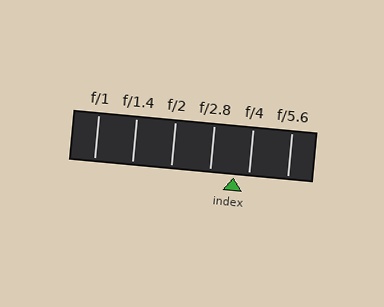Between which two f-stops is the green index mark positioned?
The index mark is between f/2.8 and f/4.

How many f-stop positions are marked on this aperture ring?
There are 6 f-stop positions marked.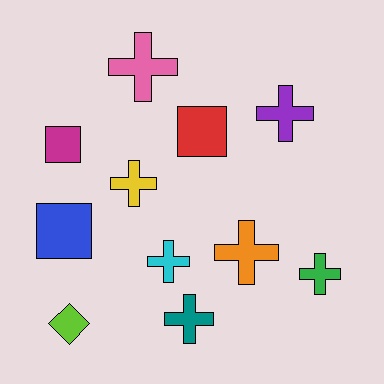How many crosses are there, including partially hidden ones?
There are 7 crosses.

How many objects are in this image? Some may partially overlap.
There are 11 objects.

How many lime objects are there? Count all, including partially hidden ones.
There is 1 lime object.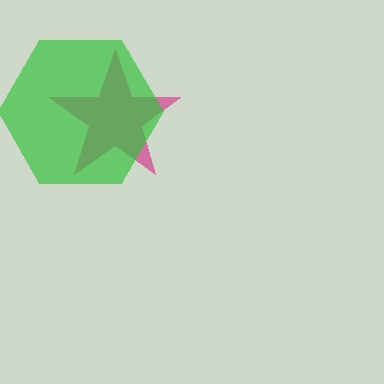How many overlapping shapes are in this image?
There are 2 overlapping shapes in the image.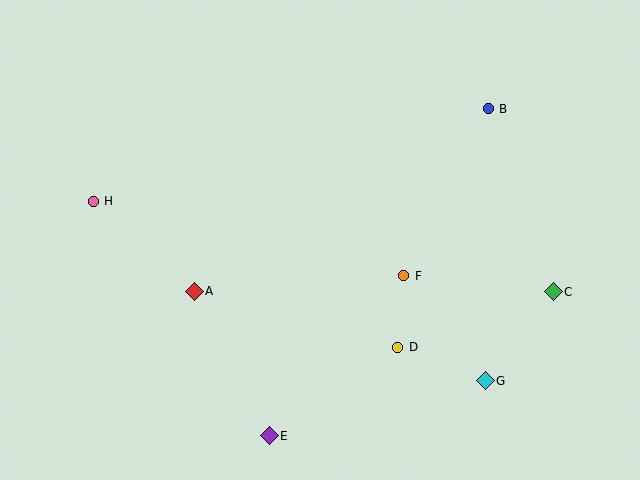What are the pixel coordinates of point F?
Point F is at (404, 276).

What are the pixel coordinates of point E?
Point E is at (269, 436).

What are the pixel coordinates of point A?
Point A is at (194, 291).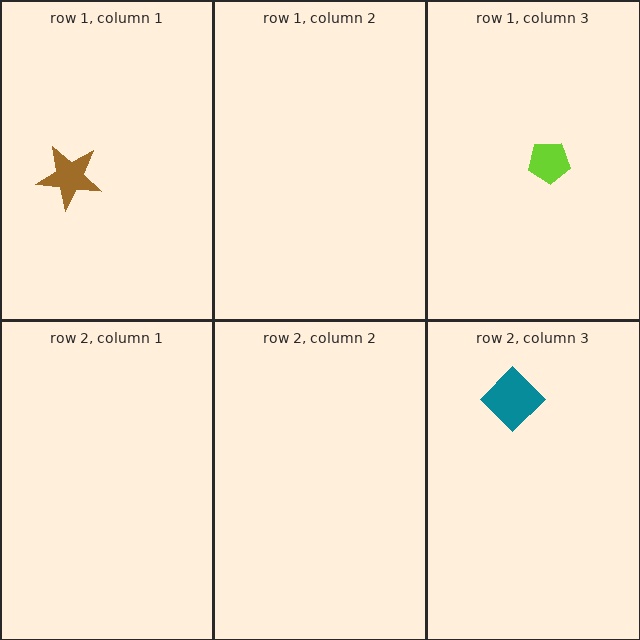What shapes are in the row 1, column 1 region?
The brown star.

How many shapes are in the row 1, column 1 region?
1.